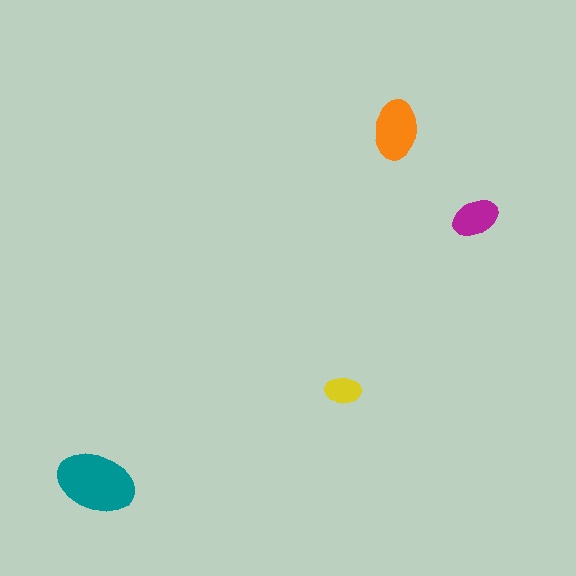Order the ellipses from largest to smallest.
the teal one, the orange one, the magenta one, the yellow one.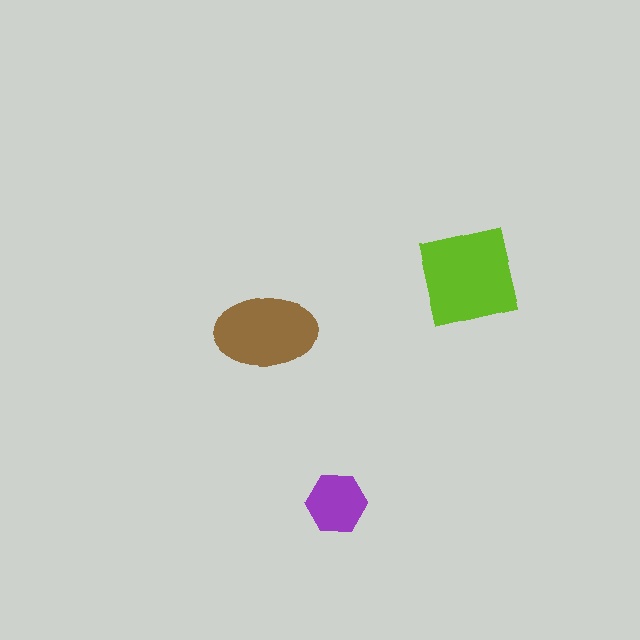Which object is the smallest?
The purple hexagon.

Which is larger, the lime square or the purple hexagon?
The lime square.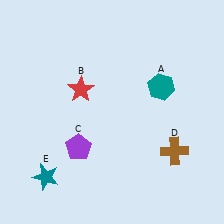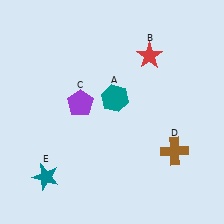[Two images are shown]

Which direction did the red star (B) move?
The red star (B) moved right.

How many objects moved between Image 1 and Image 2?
3 objects moved between the two images.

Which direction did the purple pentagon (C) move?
The purple pentagon (C) moved up.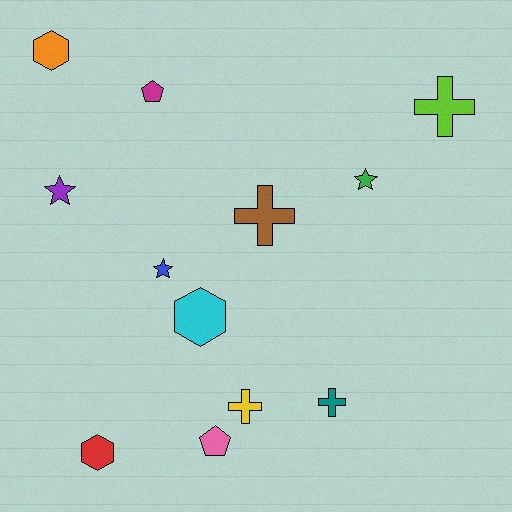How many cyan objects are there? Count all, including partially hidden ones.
There is 1 cyan object.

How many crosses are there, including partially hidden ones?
There are 4 crosses.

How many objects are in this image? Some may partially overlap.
There are 12 objects.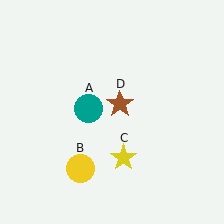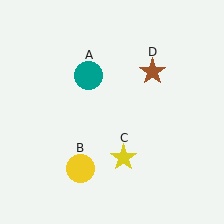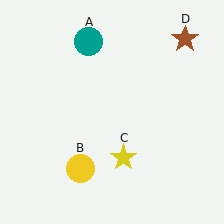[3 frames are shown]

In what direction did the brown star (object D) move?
The brown star (object D) moved up and to the right.